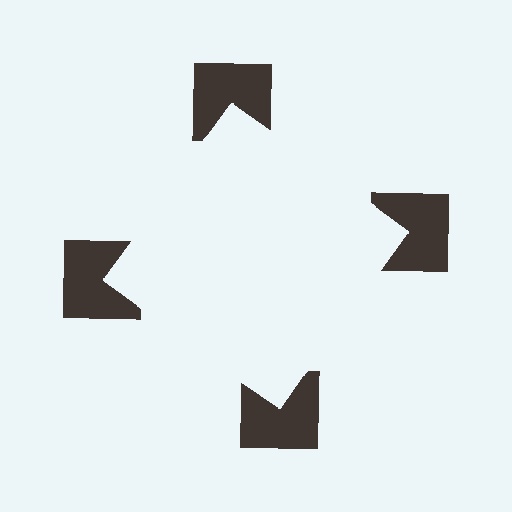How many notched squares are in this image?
There are 4 — one at each vertex of the illusory square.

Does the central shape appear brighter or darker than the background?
It typically appears slightly brighter than the background, even though no actual brightness change is drawn.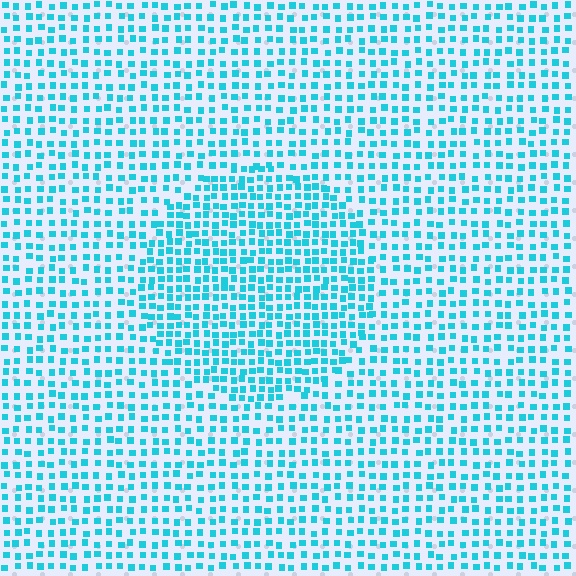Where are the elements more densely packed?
The elements are more densely packed inside the circle boundary.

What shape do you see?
I see a circle.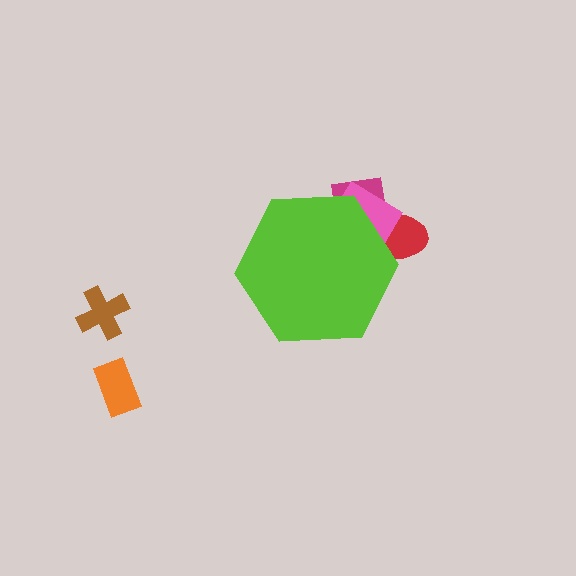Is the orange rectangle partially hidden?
No, the orange rectangle is fully visible.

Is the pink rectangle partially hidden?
Yes, the pink rectangle is partially hidden behind the lime hexagon.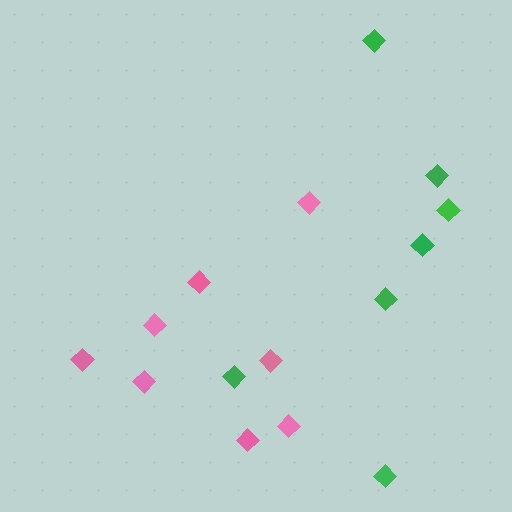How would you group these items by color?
There are 2 groups: one group of green diamonds (7) and one group of pink diamonds (8).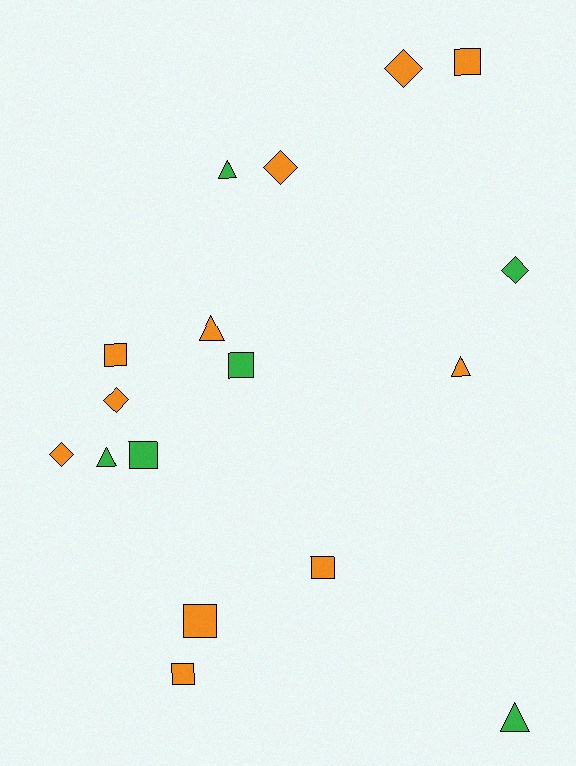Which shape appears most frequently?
Square, with 7 objects.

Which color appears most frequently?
Orange, with 11 objects.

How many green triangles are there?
There are 3 green triangles.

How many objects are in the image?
There are 17 objects.